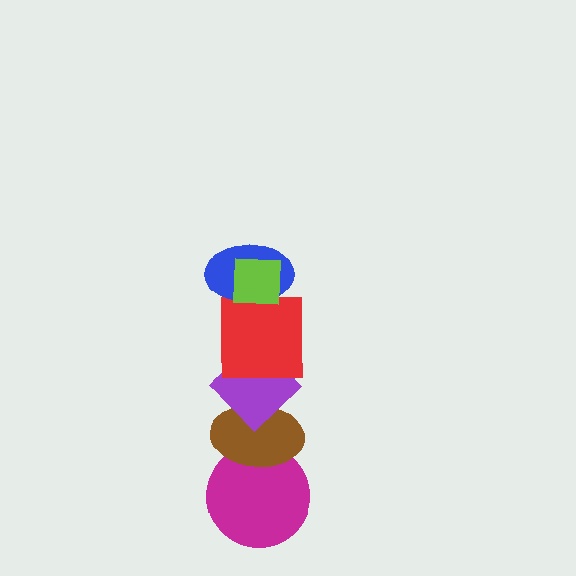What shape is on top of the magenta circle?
The brown ellipse is on top of the magenta circle.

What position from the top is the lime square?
The lime square is 1st from the top.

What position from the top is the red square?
The red square is 3rd from the top.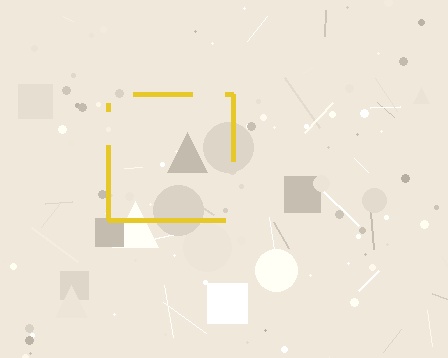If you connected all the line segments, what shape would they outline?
They would outline a square.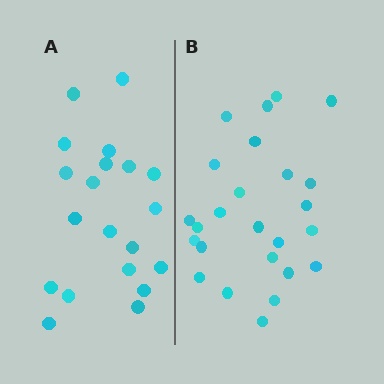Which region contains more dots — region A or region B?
Region B (the right region) has more dots.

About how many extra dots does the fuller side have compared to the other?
Region B has about 5 more dots than region A.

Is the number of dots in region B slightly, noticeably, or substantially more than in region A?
Region B has noticeably more, but not dramatically so. The ratio is roughly 1.2 to 1.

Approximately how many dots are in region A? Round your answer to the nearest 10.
About 20 dots.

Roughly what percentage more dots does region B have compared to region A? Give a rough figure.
About 25% more.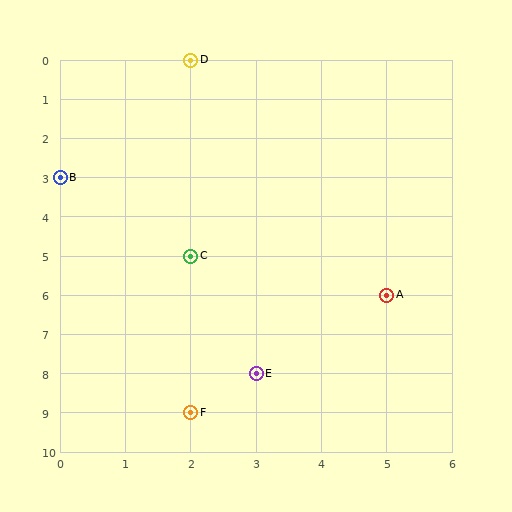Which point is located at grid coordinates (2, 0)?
Point D is at (2, 0).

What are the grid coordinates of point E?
Point E is at grid coordinates (3, 8).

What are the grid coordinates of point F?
Point F is at grid coordinates (2, 9).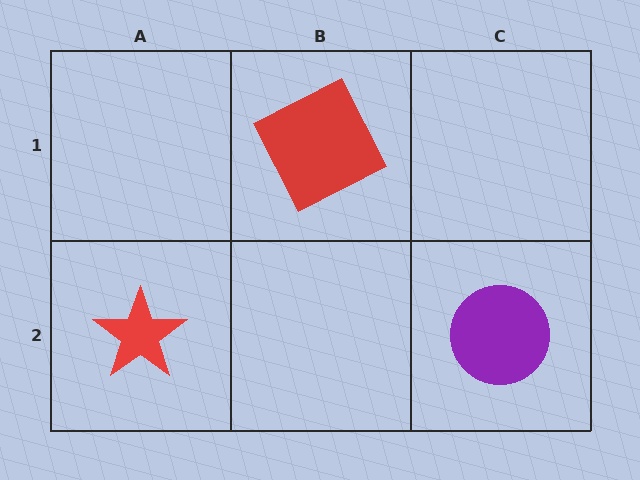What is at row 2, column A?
A red star.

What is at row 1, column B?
A red square.